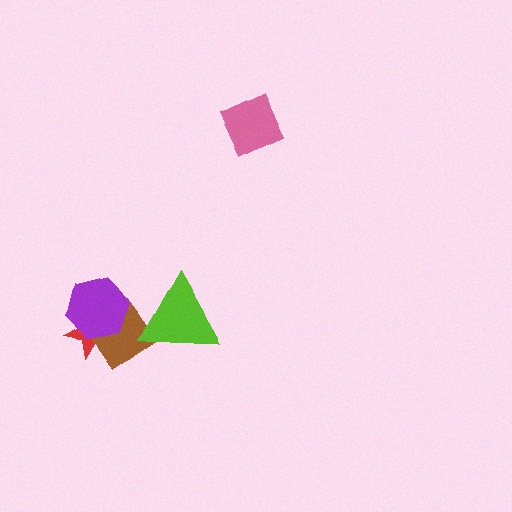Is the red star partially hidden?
Yes, it is partially covered by another shape.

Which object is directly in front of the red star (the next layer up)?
The brown diamond is directly in front of the red star.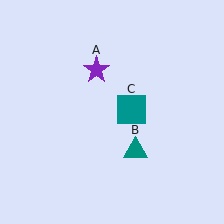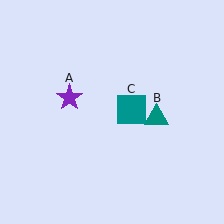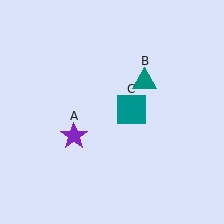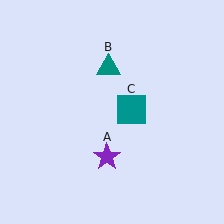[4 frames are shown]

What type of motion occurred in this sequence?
The purple star (object A), teal triangle (object B) rotated counterclockwise around the center of the scene.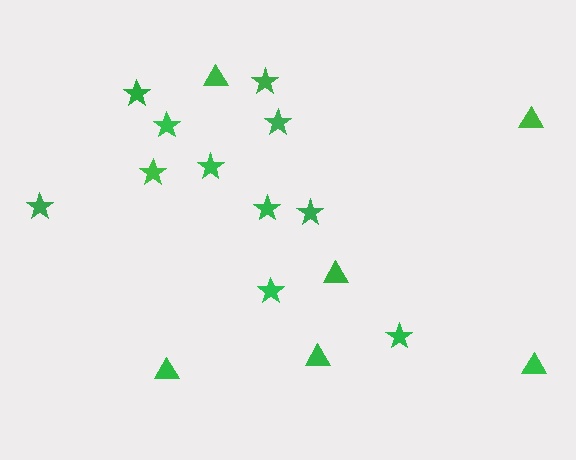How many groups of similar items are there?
There are 2 groups: one group of triangles (6) and one group of stars (11).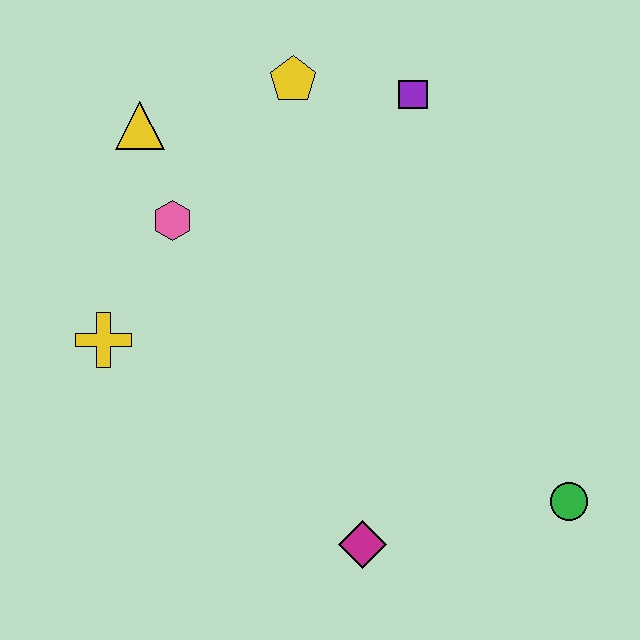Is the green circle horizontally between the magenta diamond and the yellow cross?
No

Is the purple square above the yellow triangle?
Yes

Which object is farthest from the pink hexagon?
The green circle is farthest from the pink hexagon.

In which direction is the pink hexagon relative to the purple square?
The pink hexagon is to the left of the purple square.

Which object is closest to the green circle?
The magenta diamond is closest to the green circle.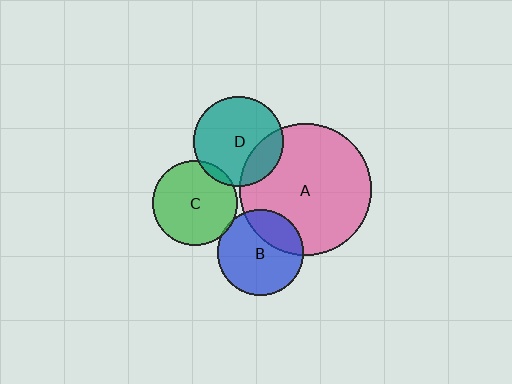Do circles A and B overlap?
Yes.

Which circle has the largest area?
Circle A (pink).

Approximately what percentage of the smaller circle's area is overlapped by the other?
Approximately 30%.